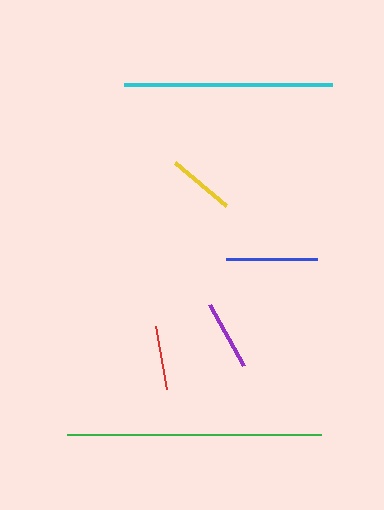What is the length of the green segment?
The green segment is approximately 254 pixels long.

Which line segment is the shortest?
The red line is the shortest at approximately 64 pixels.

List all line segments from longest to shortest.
From longest to shortest: green, cyan, blue, purple, yellow, red.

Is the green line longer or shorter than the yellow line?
The green line is longer than the yellow line.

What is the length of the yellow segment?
The yellow segment is approximately 66 pixels long.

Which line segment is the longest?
The green line is the longest at approximately 254 pixels.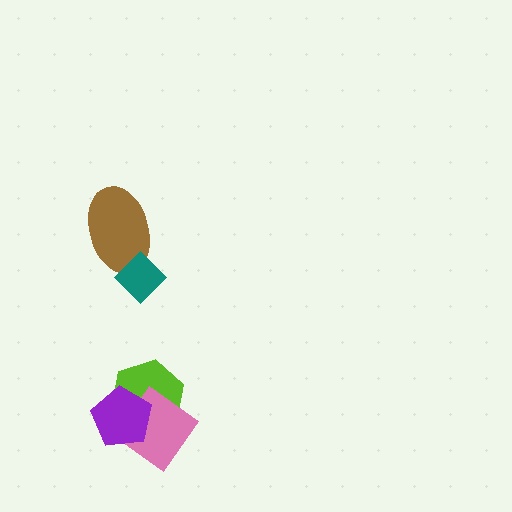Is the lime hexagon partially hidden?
Yes, it is partially covered by another shape.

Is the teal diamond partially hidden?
No, no other shape covers it.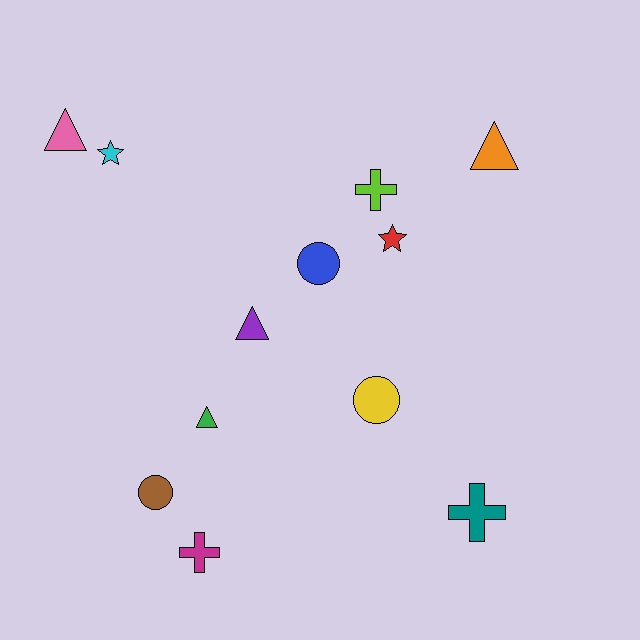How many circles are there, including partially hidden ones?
There are 3 circles.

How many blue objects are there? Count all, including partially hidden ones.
There is 1 blue object.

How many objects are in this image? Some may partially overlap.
There are 12 objects.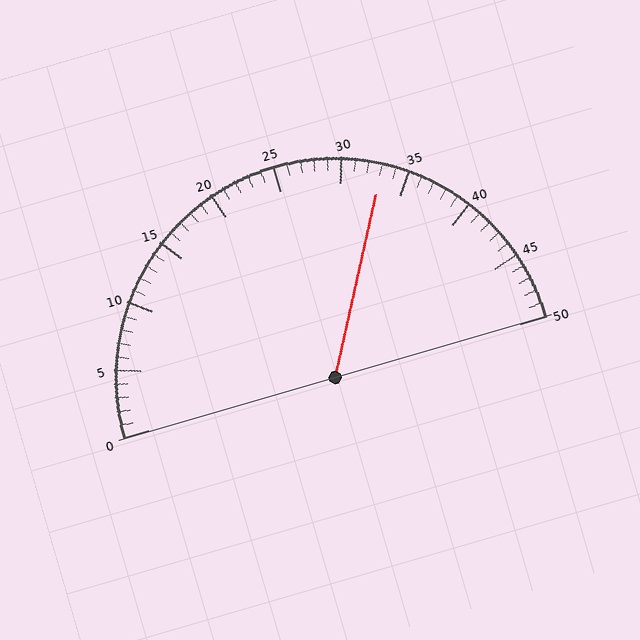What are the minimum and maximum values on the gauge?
The gauge ranges from 0 to 50.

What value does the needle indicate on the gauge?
The needle indicates approximately 33.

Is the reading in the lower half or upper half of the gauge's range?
The reading is in the upper half of the range (0 to 50).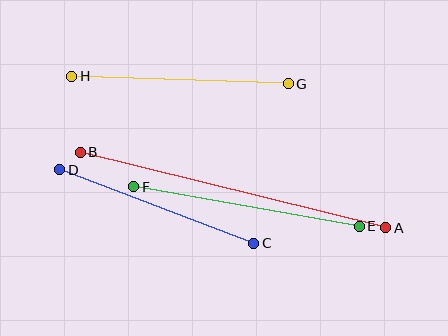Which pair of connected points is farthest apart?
Points A and B are farthest apart.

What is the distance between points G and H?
The distance is approximately 216 pixels.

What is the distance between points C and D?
The distance is approximately 207 pixels.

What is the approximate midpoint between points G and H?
The midpoint is at approximately (180, 80) pixels.